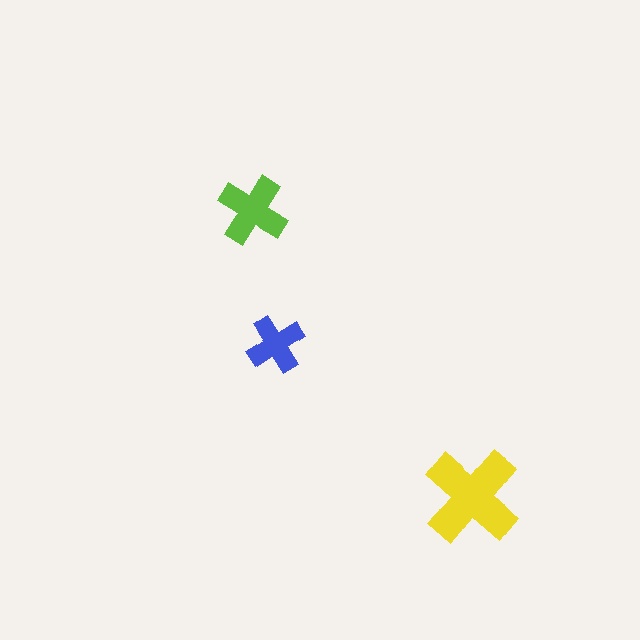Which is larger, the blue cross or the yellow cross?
The yellow one.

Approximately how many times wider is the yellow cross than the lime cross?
About 1.5 times wider.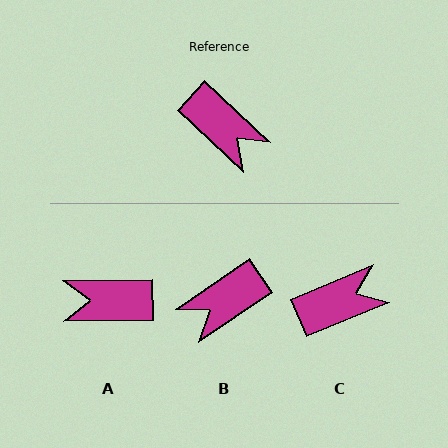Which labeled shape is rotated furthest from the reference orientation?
A, about 136 degrees away.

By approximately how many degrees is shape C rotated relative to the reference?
Approximately 65 degrees counter-clockwise.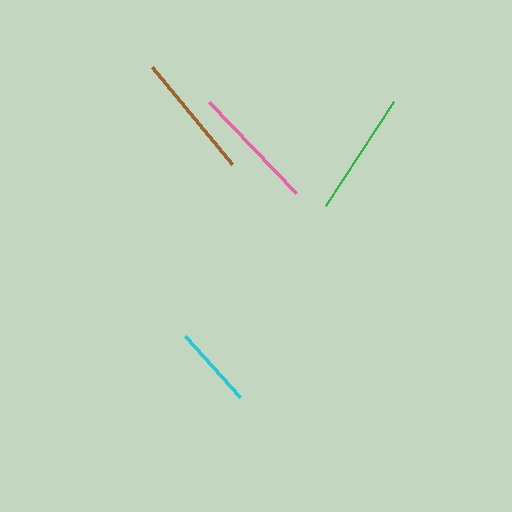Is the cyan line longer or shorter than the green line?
The green line is longer than the cyan line.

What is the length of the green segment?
The green segment is approximately 125 pixels long.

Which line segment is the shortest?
The cyan line is the shortest at approximately 82 pixels.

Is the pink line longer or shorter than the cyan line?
The pink line is longer than the cyan line.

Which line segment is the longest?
The pink line is the longest at approximately 125 pixels.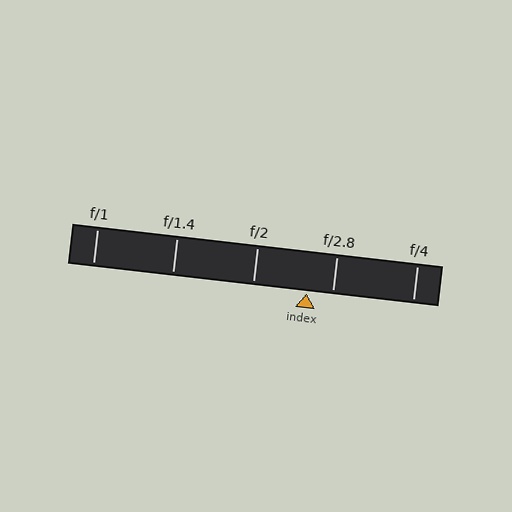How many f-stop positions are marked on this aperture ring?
There are 5 f-stop positions marked.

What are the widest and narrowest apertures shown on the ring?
The widest aperture shown is f/1 and the narrowest is f/4.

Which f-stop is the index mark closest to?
The index mark is closest to f/2.8.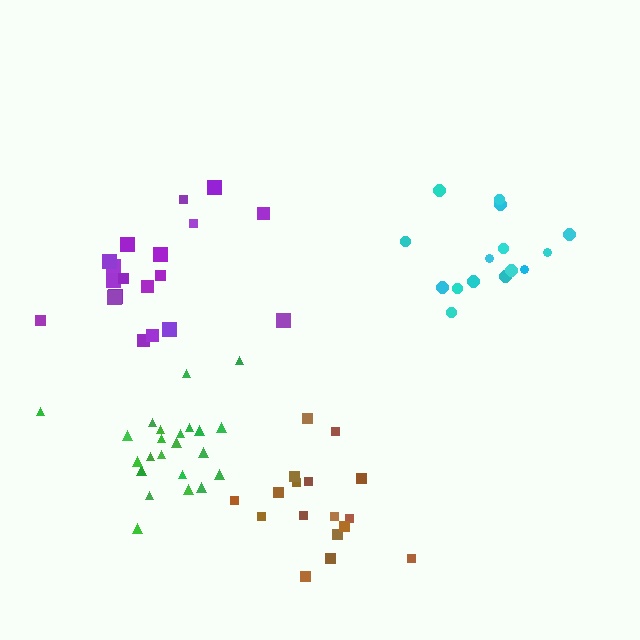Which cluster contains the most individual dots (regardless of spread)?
Green (23).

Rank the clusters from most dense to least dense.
brown, cyan, green, purple.